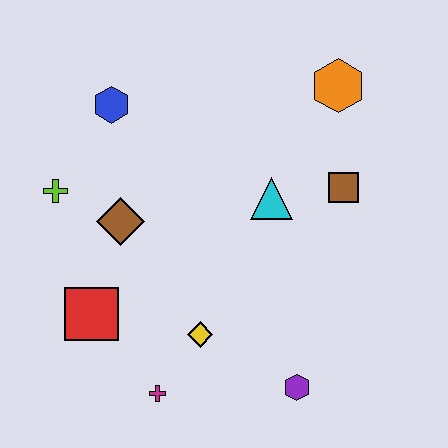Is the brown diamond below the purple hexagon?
No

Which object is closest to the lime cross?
The brown diamond is closest to the lime cross.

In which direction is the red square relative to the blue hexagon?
The red square is below the blue hexagon.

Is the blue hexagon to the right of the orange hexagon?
No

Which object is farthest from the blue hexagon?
The purple hexagon is farthest from the blue hexagon.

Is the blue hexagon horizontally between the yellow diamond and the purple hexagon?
No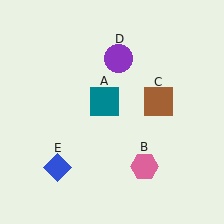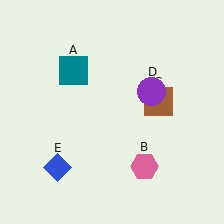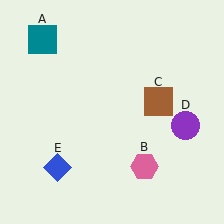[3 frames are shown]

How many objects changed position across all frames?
2 objects changed position: teal square (object A), purple circle (object D).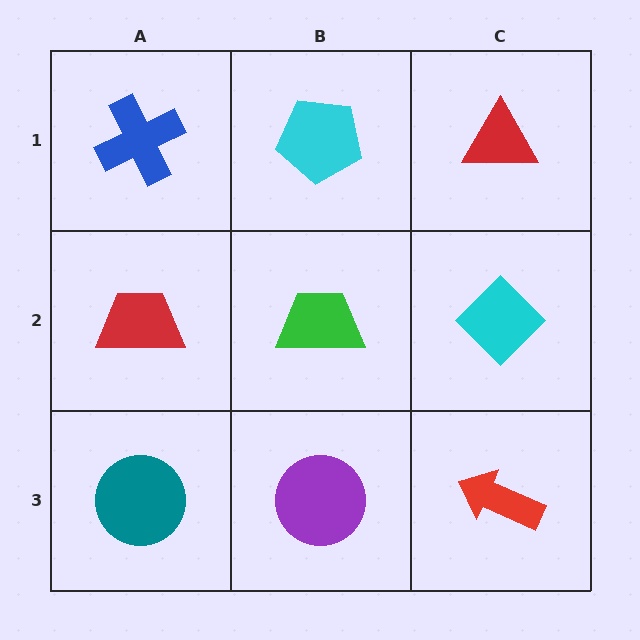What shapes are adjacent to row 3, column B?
A green trapezoid (row 2, column B), a teal circle (row 3, column A), a red arrow (row 3, column C).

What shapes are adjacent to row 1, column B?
A green trapezoid (row 2, column B), a blue cross (row 1, column A), a red triangle (row 1, column C).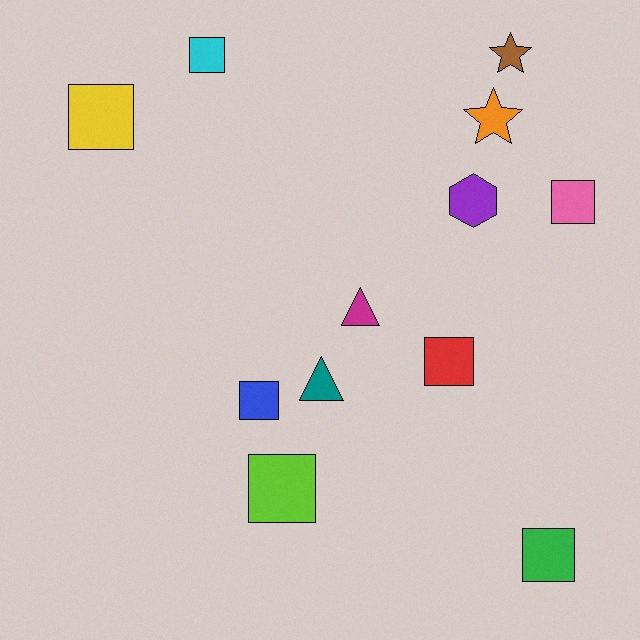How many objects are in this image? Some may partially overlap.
There are 12 objects.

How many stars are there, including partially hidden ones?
There are 2 stars.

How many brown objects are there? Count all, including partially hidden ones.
There is 1 brown object.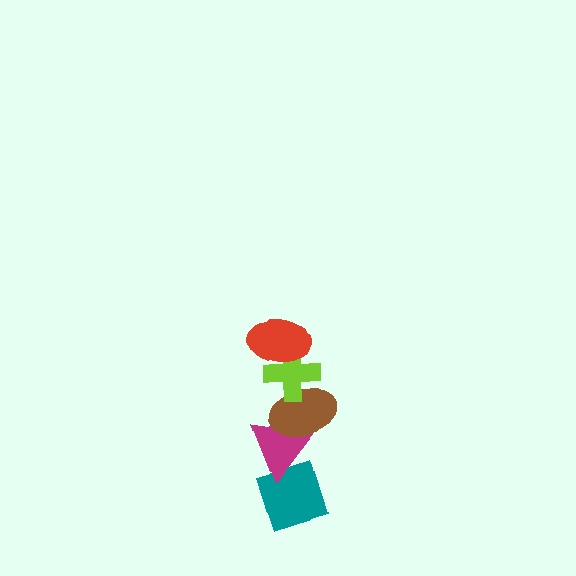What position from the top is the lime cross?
The lime cross is 2nd from the top.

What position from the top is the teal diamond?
The teal diamond is 5th from the top.